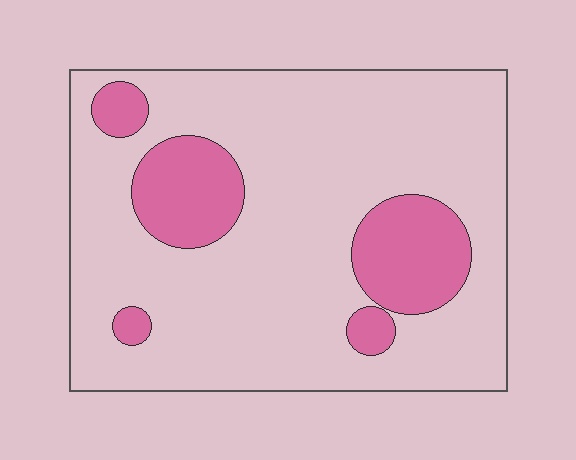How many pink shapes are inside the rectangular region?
5.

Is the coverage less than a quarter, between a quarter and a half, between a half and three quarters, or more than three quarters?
Less than a quarter.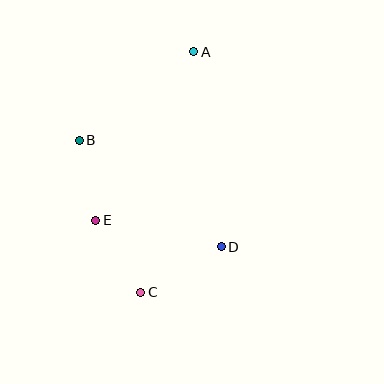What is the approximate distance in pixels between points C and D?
The distance between C and D is approximately 93 pixels.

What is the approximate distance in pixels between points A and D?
The distance between A and D is approximately 197 pixels.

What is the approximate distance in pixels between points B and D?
The distance between B and D is approximately 178 pixels.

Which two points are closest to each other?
Points B and E are closest to each other.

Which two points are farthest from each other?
Points A and C are farthest from each other.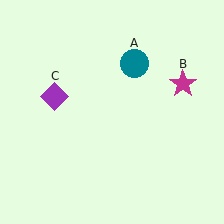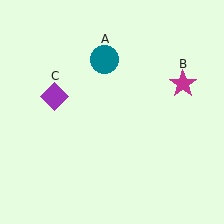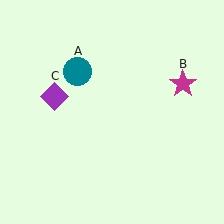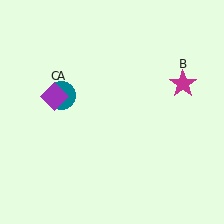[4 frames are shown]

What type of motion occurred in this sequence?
The teal circle (object A) rotated counterclockwise around the center of the scene.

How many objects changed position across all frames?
1 object changed position: teal circle (object A).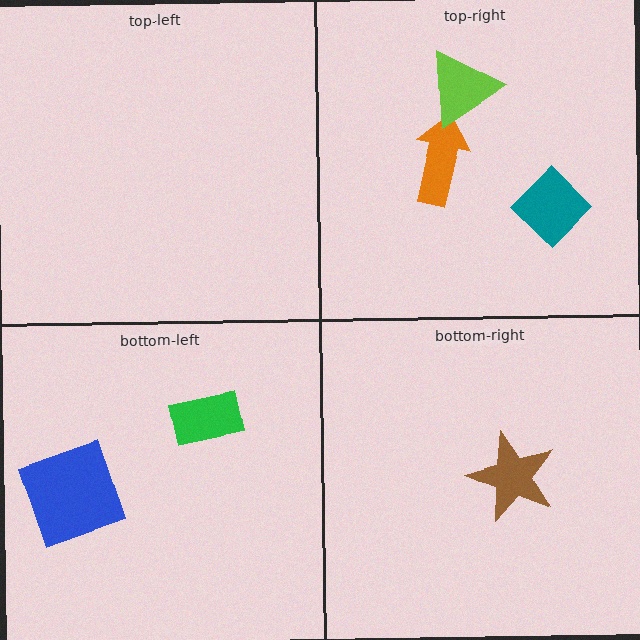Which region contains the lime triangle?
The top-right region.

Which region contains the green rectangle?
The bottom-left region.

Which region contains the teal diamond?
The top-right region.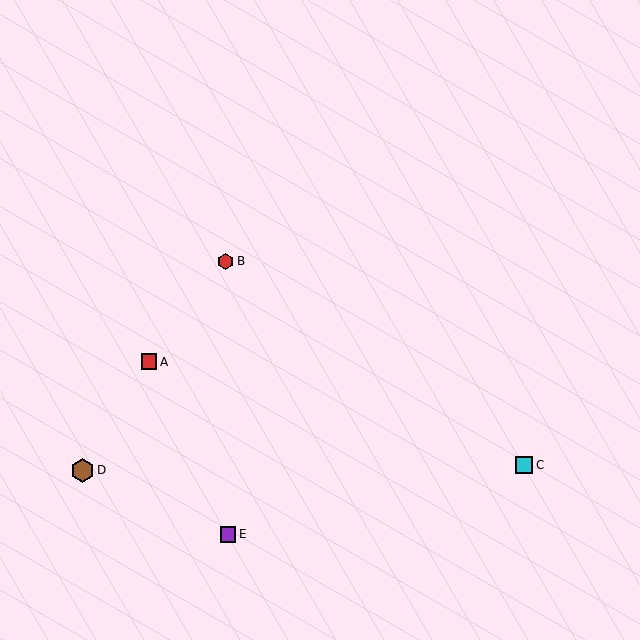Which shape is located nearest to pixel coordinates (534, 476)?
The cyan square (labeled C) at (524, 465) is nearest to that location.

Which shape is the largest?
The brown hexagon (labeled D) is the largest.